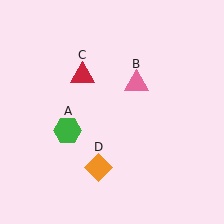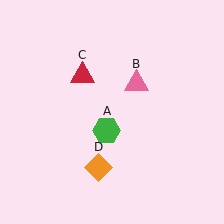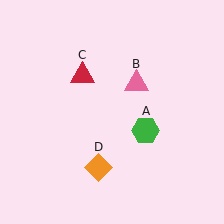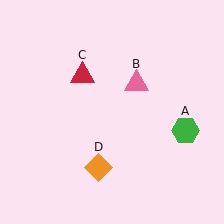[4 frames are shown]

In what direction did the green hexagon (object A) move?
The green hexagon (object A) moved right.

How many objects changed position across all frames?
1 object changed position: green hexagon (object A).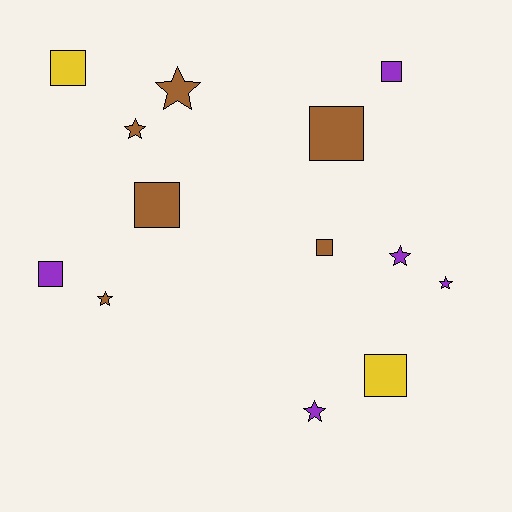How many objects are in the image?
There are 13 objects.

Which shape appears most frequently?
Square, with 7 objects.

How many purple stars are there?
There are 3 purple stars.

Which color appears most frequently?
Brown, with 6 objects.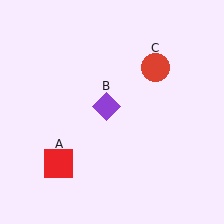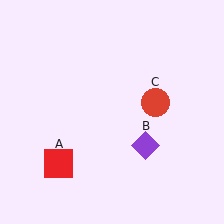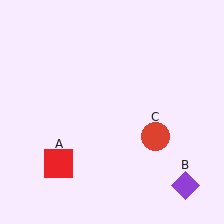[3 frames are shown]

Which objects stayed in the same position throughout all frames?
Red square (object A) remained stationary.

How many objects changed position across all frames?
2 objects changed position: purple diamond (object B), red circle (object C).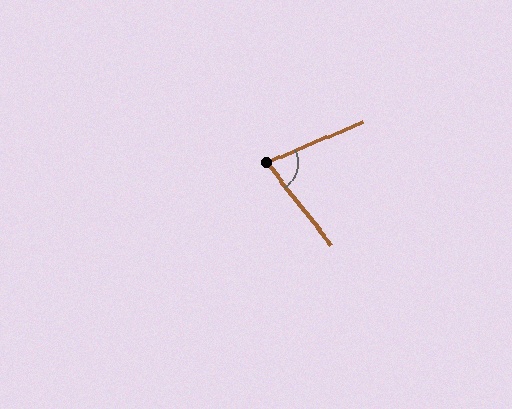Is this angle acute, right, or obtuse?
It is acute.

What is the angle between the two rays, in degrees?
Approximately 75 degrees.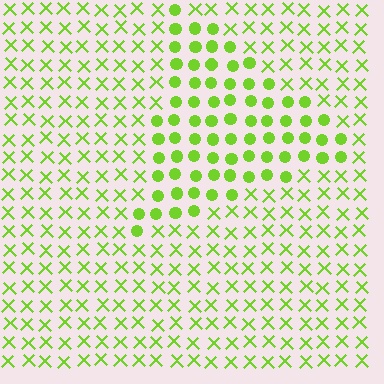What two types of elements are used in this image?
The image uses circles inside the triangle region and X marks outside it.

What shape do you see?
I see a triangle.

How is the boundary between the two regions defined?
The boundary is defined by a change in element shape: circles inside vs. X marks outside. All elements share the same color and spacing.